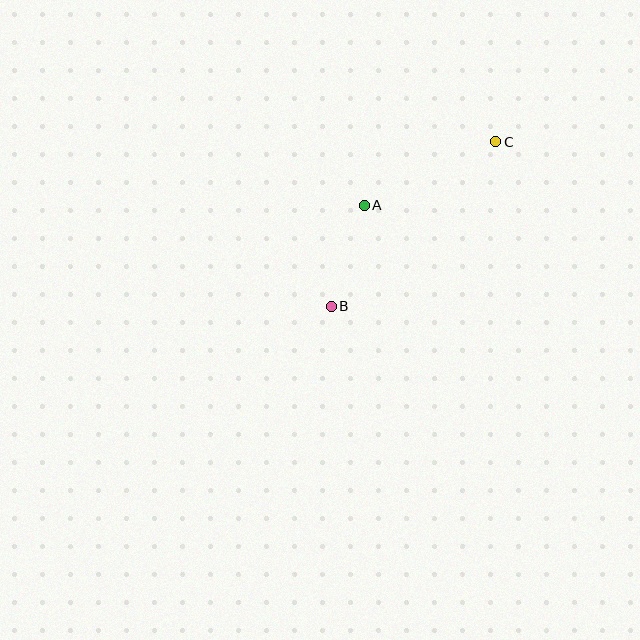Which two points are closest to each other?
Points A and B are closest to each other.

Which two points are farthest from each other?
Points B and C are farthest from each other.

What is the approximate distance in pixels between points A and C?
The distance between A and C is approximately 146 pixels.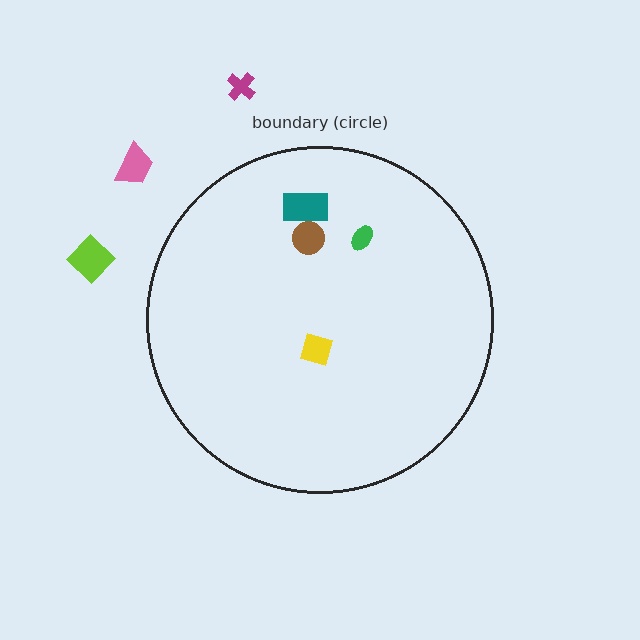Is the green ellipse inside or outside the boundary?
Inside.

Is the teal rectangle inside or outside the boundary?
Inside.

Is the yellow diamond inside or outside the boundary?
Inside.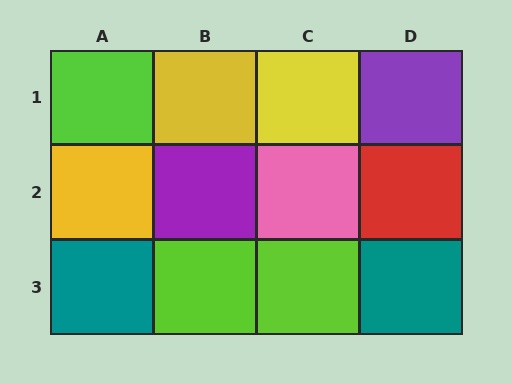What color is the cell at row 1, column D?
Purple.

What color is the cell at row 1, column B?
Yellow.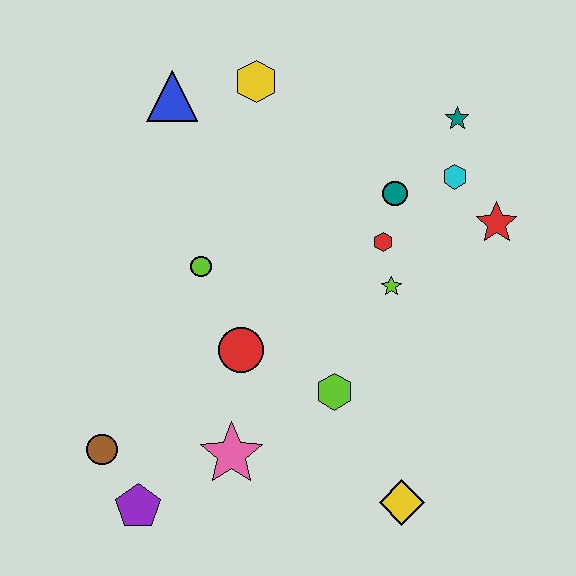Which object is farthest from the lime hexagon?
The blue triangle is farthest from the lime hexagon.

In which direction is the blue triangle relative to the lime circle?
The blue triangle is above the lime circle.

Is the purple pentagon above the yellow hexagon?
No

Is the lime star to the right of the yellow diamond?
No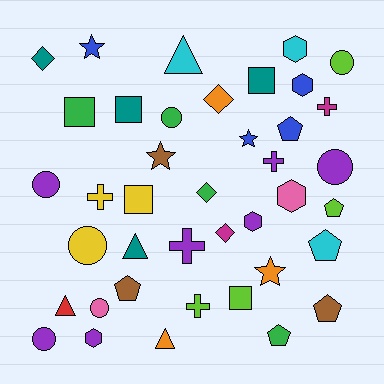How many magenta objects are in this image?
There are 2 magenta objects.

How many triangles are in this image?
There are 4 triangles.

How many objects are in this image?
There are 40 objects.